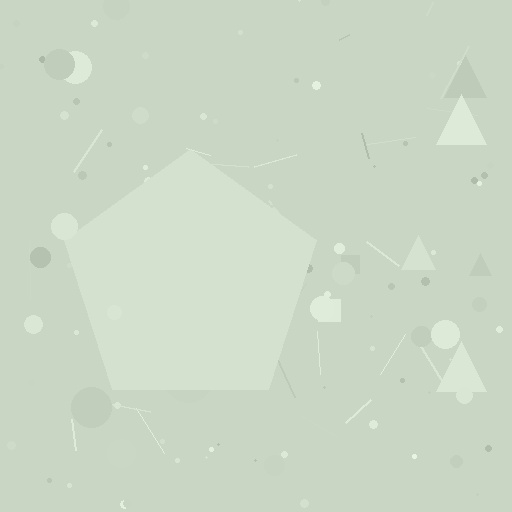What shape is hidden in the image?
A pentagon is hidden in the image.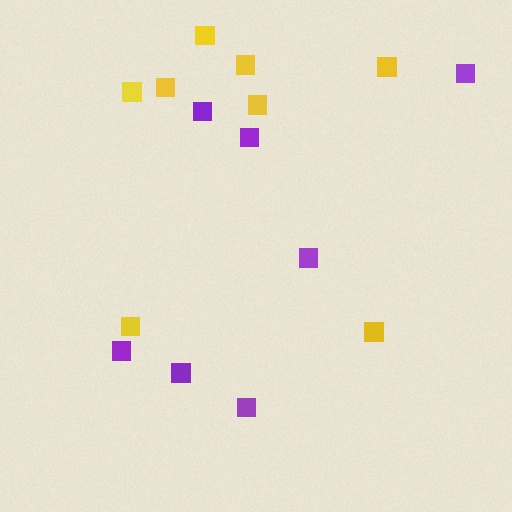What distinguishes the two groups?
There are 2 groups: one group of purple squares (7) and one group of yellow squares (8).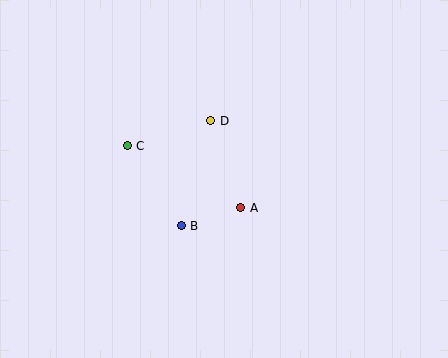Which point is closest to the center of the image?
Point A at (241, 208) is closest to the center.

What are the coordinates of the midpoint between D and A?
The midpoint between D and A is at (226, 164).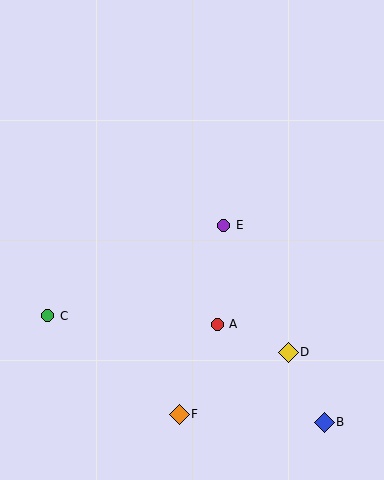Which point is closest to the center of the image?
Point E at (224, 225) is closest to the center.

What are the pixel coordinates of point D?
Point D is at (288, 352).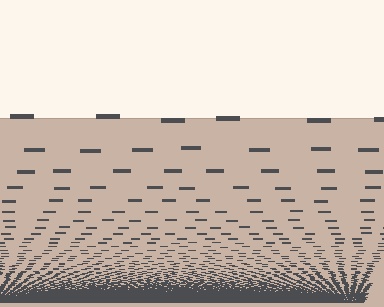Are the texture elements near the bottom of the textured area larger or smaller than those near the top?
Smaller. The gradient is inverted — elements near the bottom are smaller and denser.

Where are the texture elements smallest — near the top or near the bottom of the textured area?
Near the bottom.